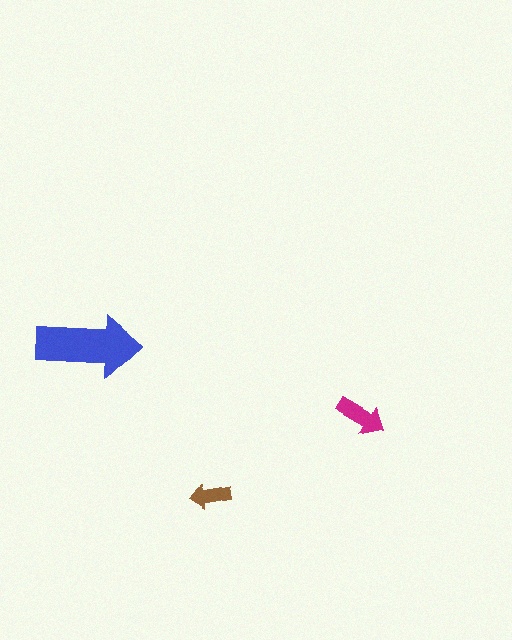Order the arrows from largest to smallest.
the blue one, the magenta one, the brown one.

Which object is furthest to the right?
The magenta arrow is rightmost.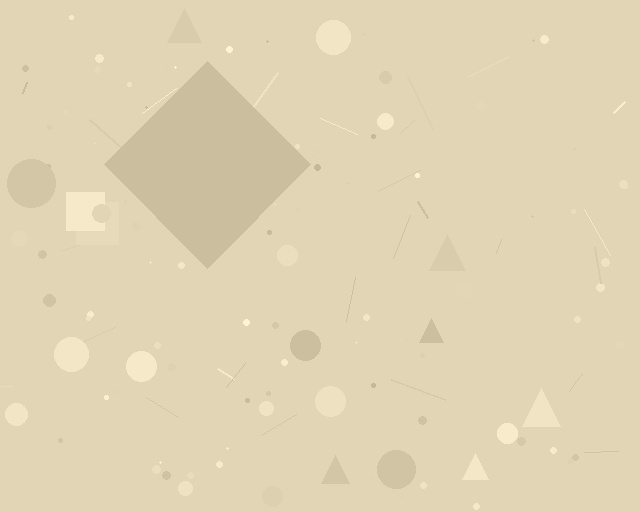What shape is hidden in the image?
A diamond is hidden in the image.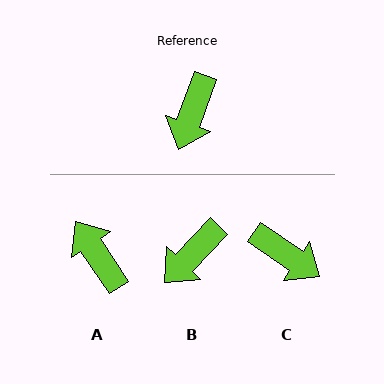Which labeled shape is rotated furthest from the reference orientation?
A, about 126 degrees away.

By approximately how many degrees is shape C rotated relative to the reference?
Approximately 76 degrees counter-clockwise.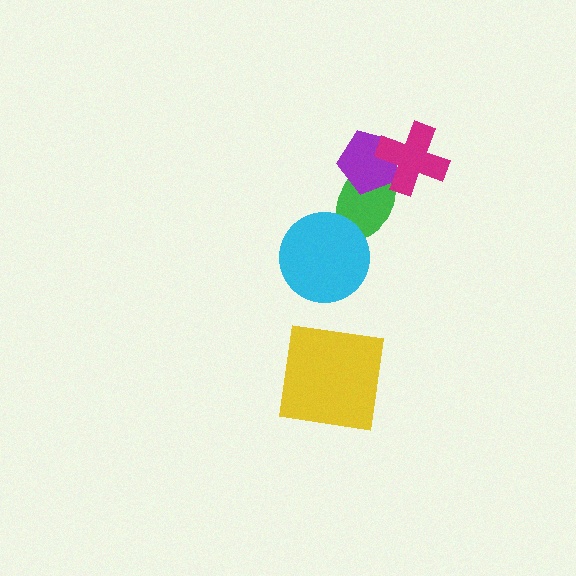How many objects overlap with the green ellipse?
3 objects overlap with the green ellipse.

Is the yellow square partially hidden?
No, no other shape covers it.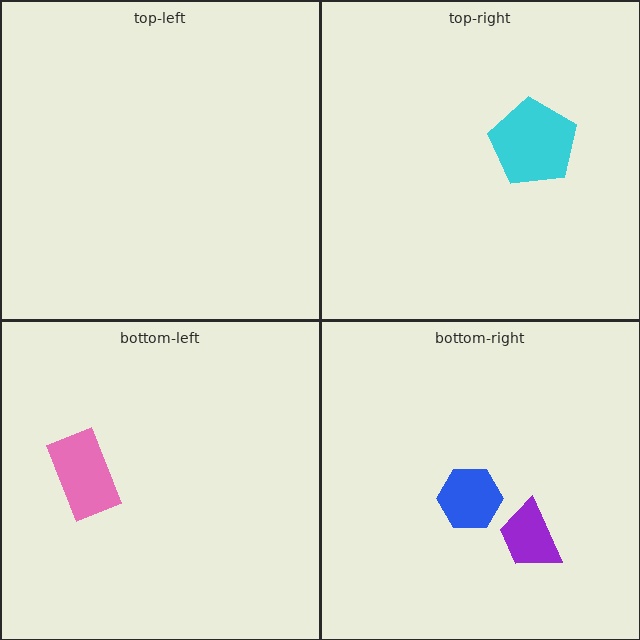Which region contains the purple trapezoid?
The bottom-right region.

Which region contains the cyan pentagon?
The top-right region.